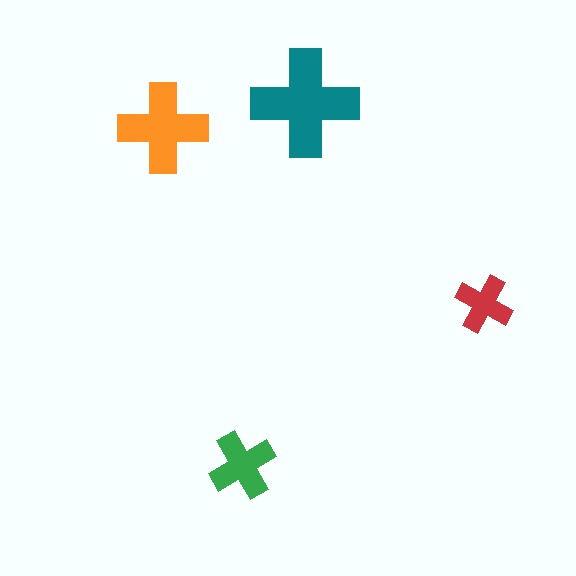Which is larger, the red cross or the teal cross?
The teal one.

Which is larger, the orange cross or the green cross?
The orange one.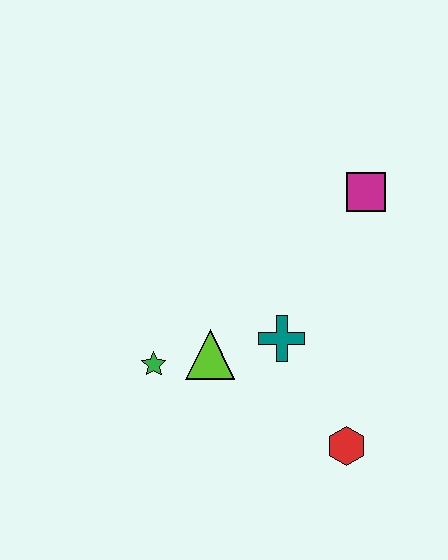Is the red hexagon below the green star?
Yes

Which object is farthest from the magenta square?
The green star is farthest from the magenta square.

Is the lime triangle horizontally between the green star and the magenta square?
Yes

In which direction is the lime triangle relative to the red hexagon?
The lime triangle is to the left of the red hexagon.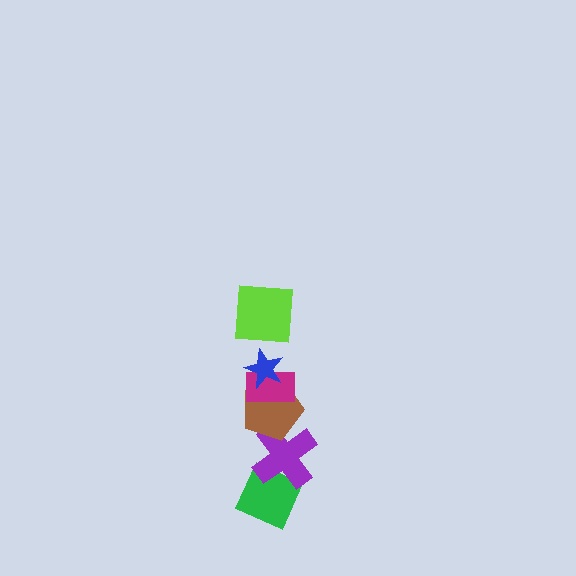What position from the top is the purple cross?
The purple cross is 5th from the top.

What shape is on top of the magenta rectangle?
The blue star is on top of the magenta rectangle.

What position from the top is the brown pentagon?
The brown pentagon is 4th from the top.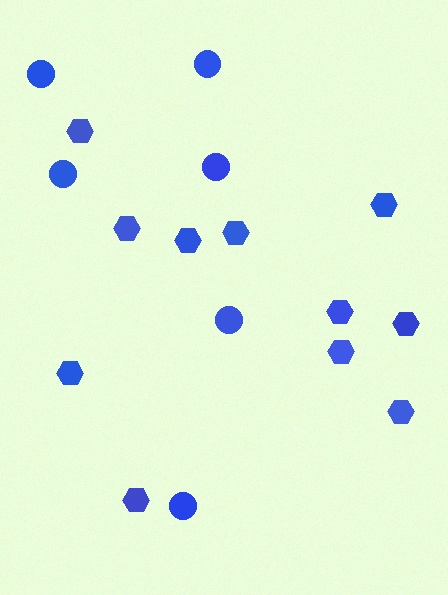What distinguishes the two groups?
There are 2 groups: one group of circles (6) and one group of hexagons (11).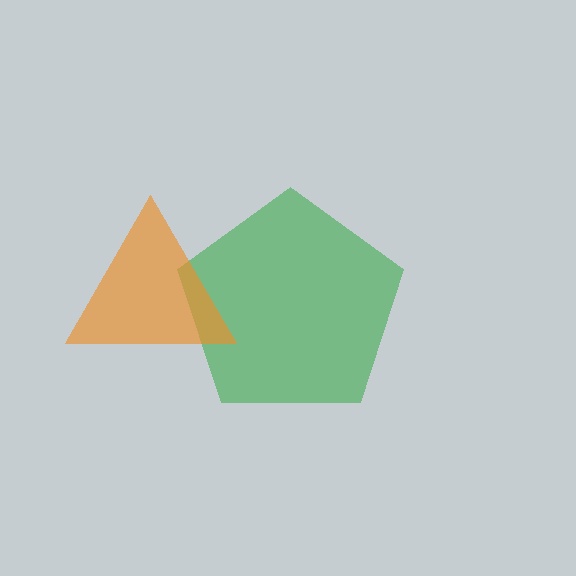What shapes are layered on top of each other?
The layered shapes are: a green pentagon, an orange triangle.